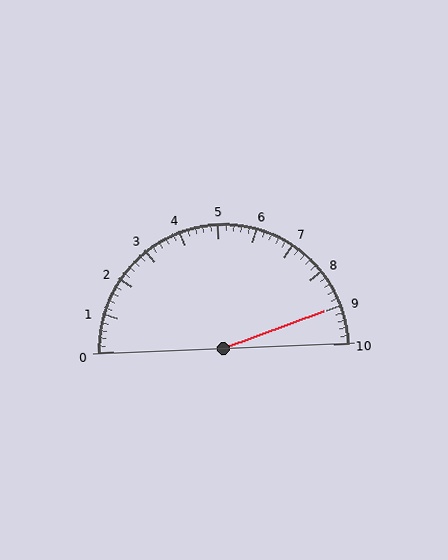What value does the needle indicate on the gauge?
The needle indicates approximately 9.0.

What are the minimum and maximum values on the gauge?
The gauge ranges from 0 to 10.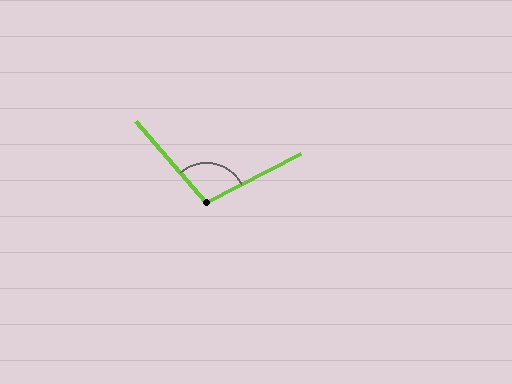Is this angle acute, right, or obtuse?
It is obtuse.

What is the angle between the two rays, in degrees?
Approximately 104 degrees.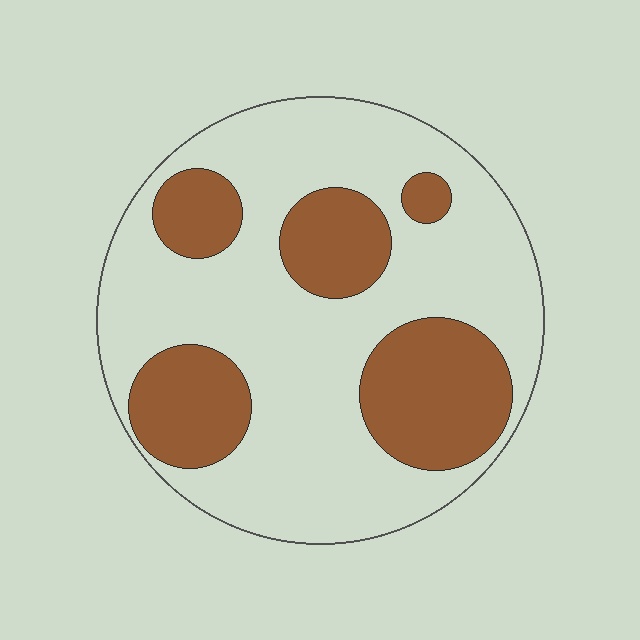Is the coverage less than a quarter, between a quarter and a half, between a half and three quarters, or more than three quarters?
Between a quarter and a half.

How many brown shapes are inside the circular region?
5.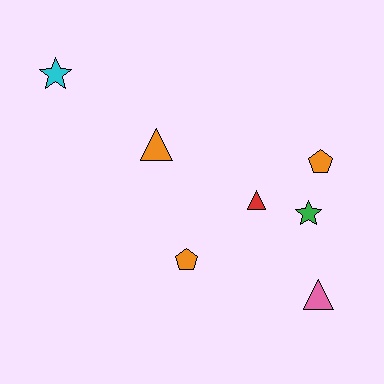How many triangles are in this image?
There are 3 triangles.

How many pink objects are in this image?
There is 1 pink object.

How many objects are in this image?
There are 7 objects.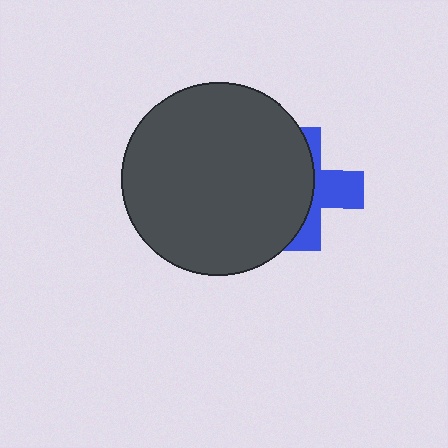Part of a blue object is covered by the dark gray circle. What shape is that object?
It is a cross.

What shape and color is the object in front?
The object in front is a dark gray circle.